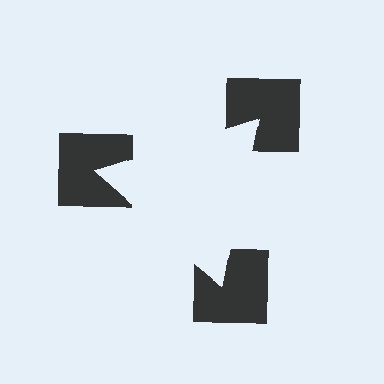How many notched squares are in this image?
There are 3 — one at each vertex of the illusory triangle.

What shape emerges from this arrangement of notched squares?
An illusory triangle — its edges are inferred from the aligned wedge cuts in the notched squares, not physically drawn.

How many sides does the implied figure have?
3 sides.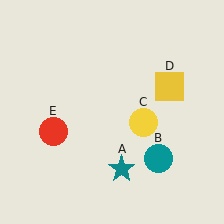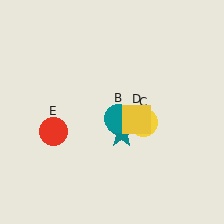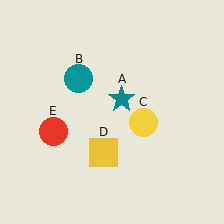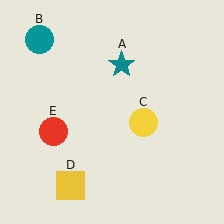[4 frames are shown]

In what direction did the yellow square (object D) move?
The yellow square (object D) moved down and to the left.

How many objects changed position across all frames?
3 objects changed position: teal star (object A), teal circle (object B), yellow square (object D).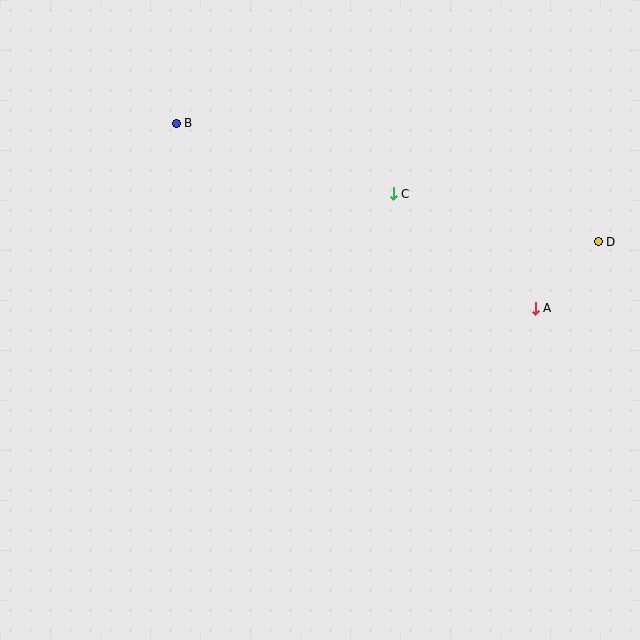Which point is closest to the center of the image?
Point C at (393, 194) is closest to the center.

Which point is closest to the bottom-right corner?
Point A is closest to the bottom-right corner.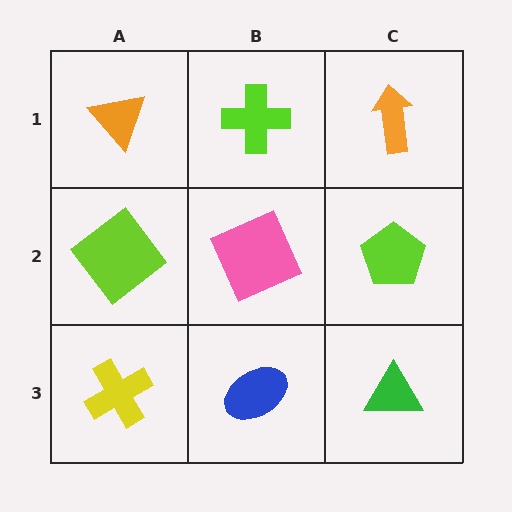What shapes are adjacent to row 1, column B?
A pink square (row 2, column B), an orange triangle (row 1, column A), an orange arrow (row 1, column C).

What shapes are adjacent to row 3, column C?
A lime pentagon (row 2, column C), a blue ellipse (row 3, column B).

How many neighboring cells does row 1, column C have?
2.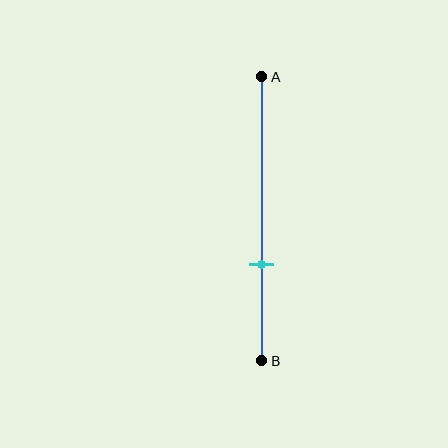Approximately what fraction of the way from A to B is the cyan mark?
The cyan mark is approximately 65% of the way from A to B.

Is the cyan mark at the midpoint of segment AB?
No, the mark is at about 65% from A, not at the 50% midpoint.